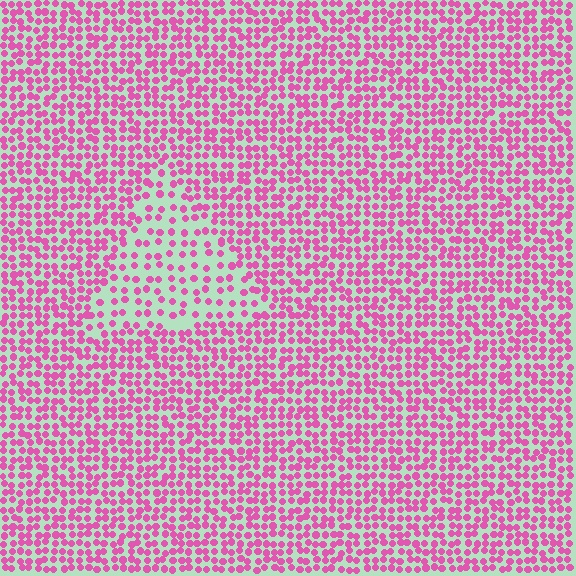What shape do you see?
I see a triangle.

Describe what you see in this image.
The image contains small pink elements arranged at two different densities. A triangle-shaped region is visible where the elements are less densely packed than the surrounding area.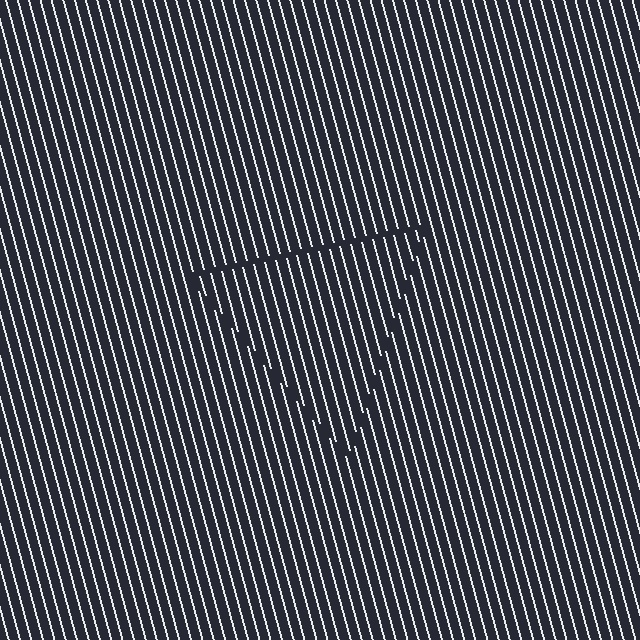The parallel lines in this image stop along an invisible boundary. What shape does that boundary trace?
An illusory triangle. The interior of the shape contains the same grating, shifted by half a period — the contour is defined by the phase discontinuity where line-ends from the inner and outer gratings abut.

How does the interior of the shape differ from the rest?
The interior of the shape contains the same grating, shifted by half a period — the contour is defined by the phase discontinuity where line-ends from the inner and outer gratings abut.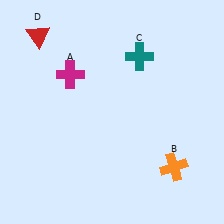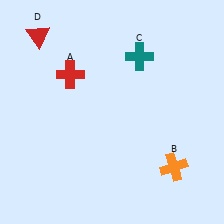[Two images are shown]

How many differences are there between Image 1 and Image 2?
There is 1 difference between the two images.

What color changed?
The cross (A) changed from magenta in Image 1 to red in Image 2.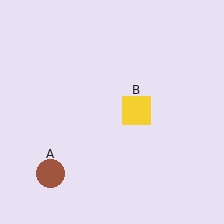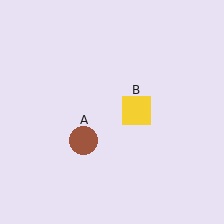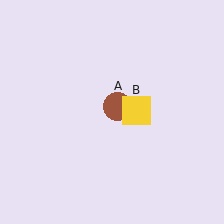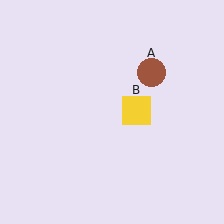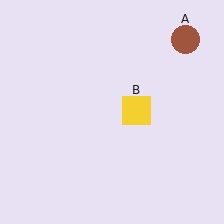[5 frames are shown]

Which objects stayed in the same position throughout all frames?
Yellow square (object B) remained stationary.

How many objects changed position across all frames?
1 object changed position: brown circle (object A).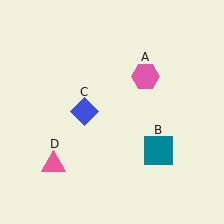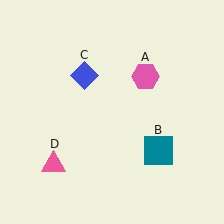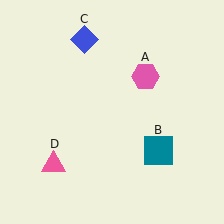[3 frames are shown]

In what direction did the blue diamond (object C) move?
The blue diamond (object C) moved up.